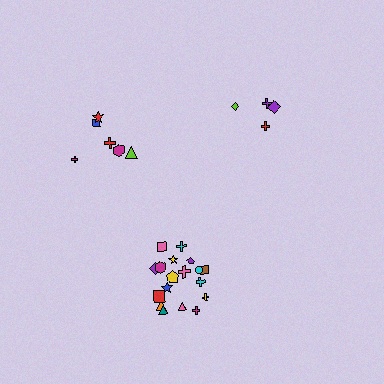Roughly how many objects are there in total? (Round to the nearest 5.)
Roughly 30 objects in total.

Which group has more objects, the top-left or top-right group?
The top-left group.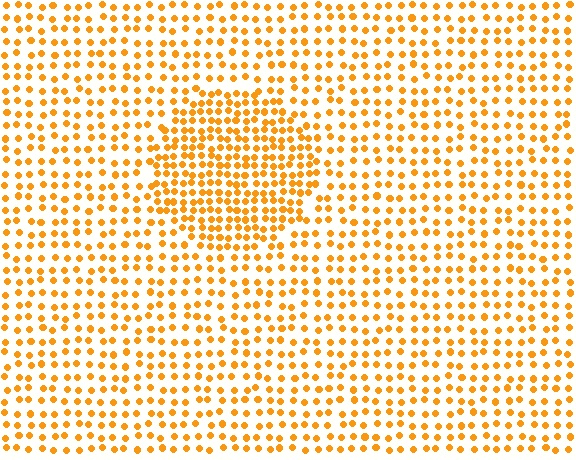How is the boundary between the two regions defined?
The boundary is defined by a change in element density (approximately 1.8x ratio). All elements are the same color, size, and shape.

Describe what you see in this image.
The image contains small orange elements arranged at two different densities. A circle-shaped region is visible where the elements are more densely packed than the surrounding area.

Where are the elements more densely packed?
The elements are more densely packed inside the circle boundary.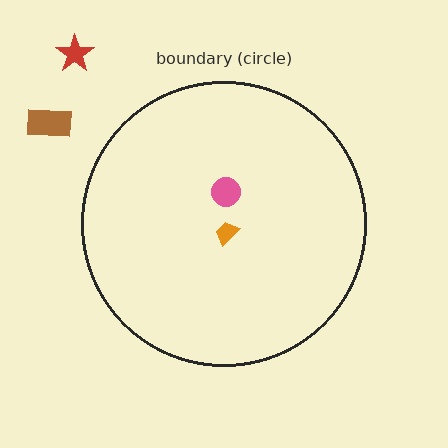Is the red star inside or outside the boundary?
Outside.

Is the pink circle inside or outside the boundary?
Inside.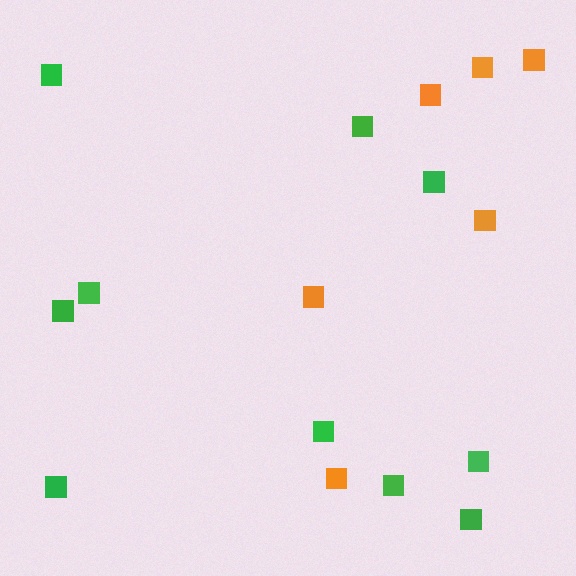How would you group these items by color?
There are 2 groups: one group of orange squares (6) and one group of green squares (10).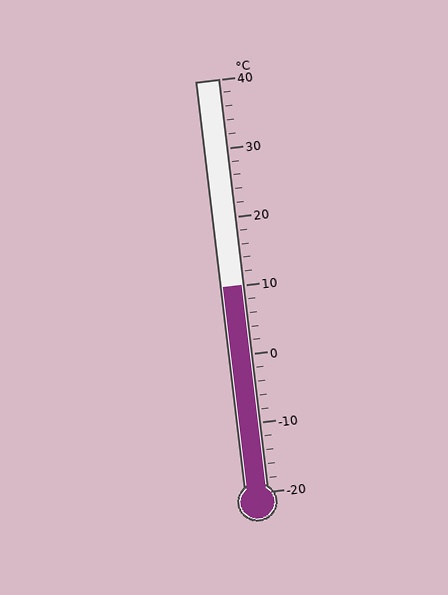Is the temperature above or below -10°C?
The temperature is above -10°C.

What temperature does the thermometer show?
The thermometer shows approximately 10°C.